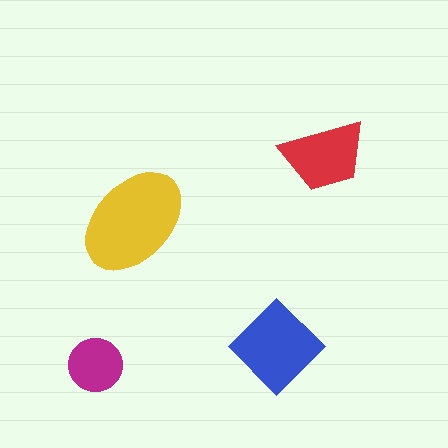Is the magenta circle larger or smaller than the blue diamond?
Smaller.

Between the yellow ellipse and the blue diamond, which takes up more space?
The yellow ellipse.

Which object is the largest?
The yellow ellipse.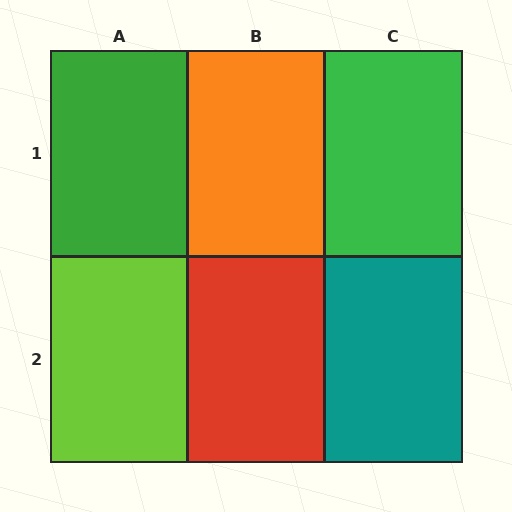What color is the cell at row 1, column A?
Green.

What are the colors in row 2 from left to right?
Lime, red, teal.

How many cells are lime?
1 cell is lime.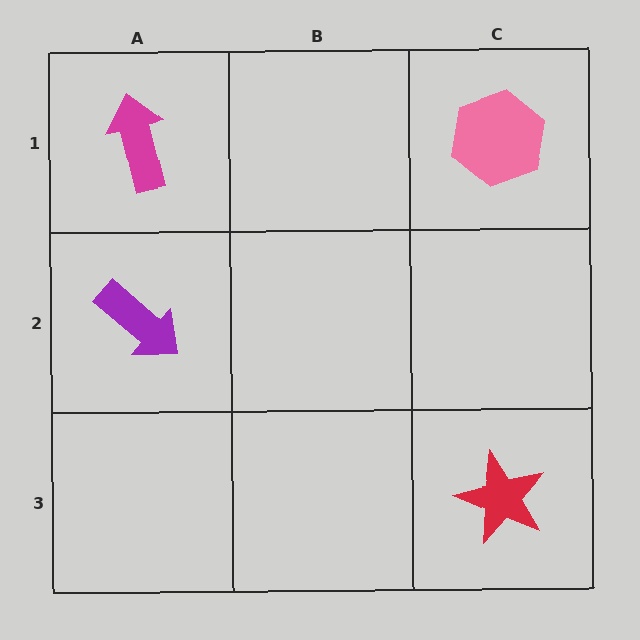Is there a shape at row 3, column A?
No, that cell is empty.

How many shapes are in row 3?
1 shape.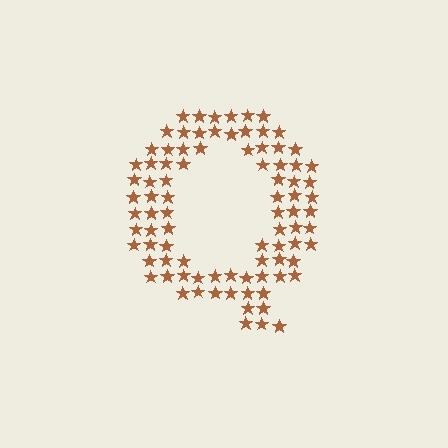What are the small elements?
The small elements are stars.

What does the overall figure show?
The overall figure shows the letter Q.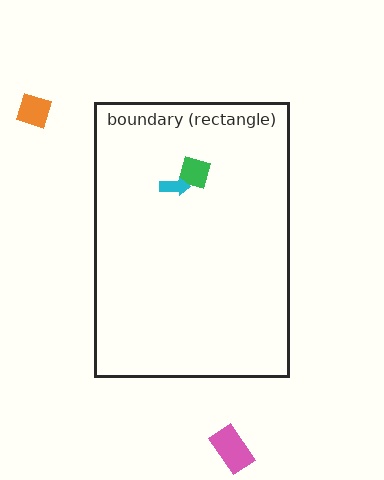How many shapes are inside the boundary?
2 inside, 2 outside.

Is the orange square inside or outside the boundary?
Outside.